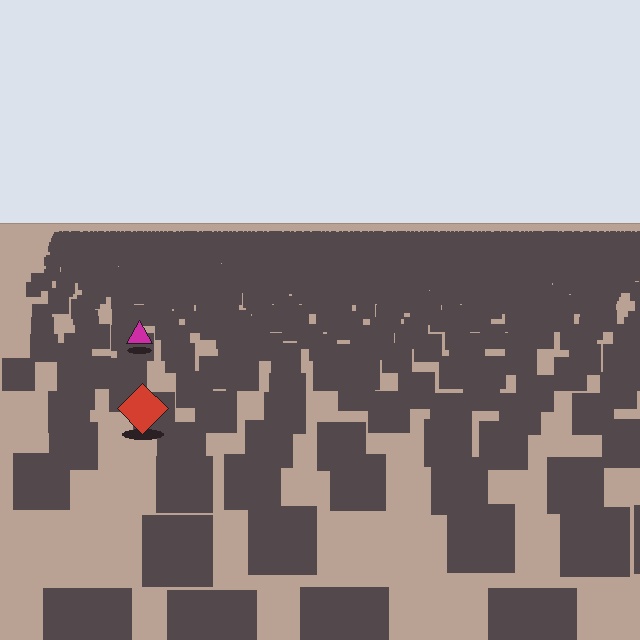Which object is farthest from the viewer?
The magenta triangle is farthest from the viewer. It appears smaller and the ground texture around it is denser.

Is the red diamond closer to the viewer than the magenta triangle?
Yes. The red diamond is closer — you can tell from the texture gradient: the ground texture is coarser near it.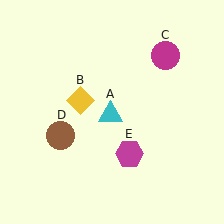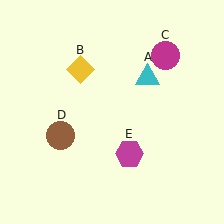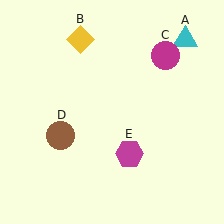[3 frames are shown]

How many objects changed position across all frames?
2 objects changed position: cyan triangle (object A), yellow diamond (object B).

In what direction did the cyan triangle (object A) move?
The cyan triangle (object A) moved up and to the right.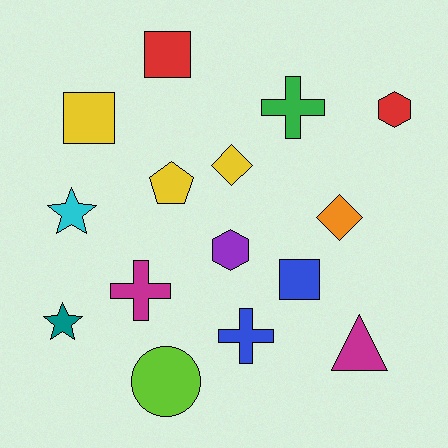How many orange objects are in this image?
There is 1 orange object.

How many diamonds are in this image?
There are 2 diamonds.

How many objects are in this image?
There are 15 objects.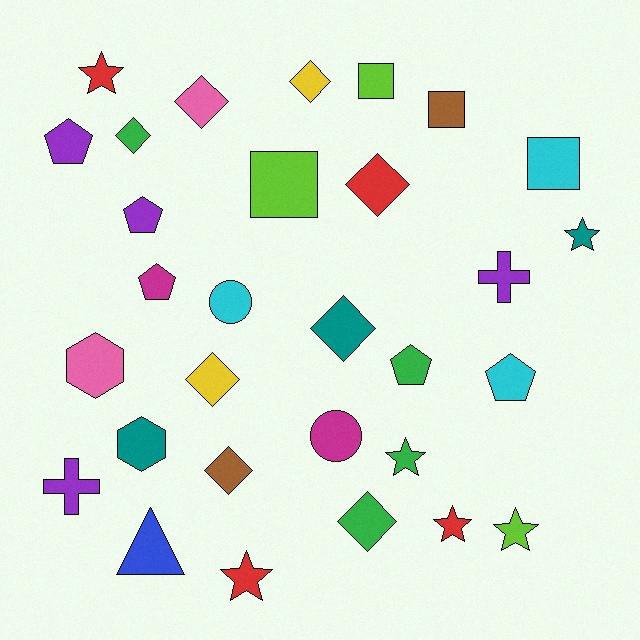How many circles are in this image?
There are 2 circles.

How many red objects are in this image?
There are 4 red objects.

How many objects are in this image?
There are 30 objects.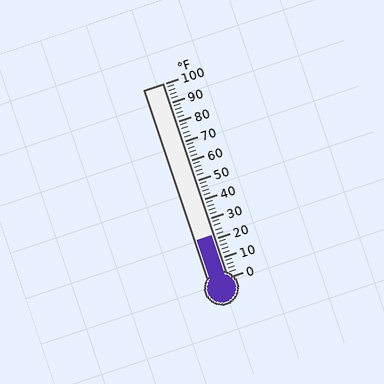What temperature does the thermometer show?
The thermometer shows approximately 22°F.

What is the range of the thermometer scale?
The thermometer scale ranges from 0°F to 100°F.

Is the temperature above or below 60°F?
The temperature is below 60°F.